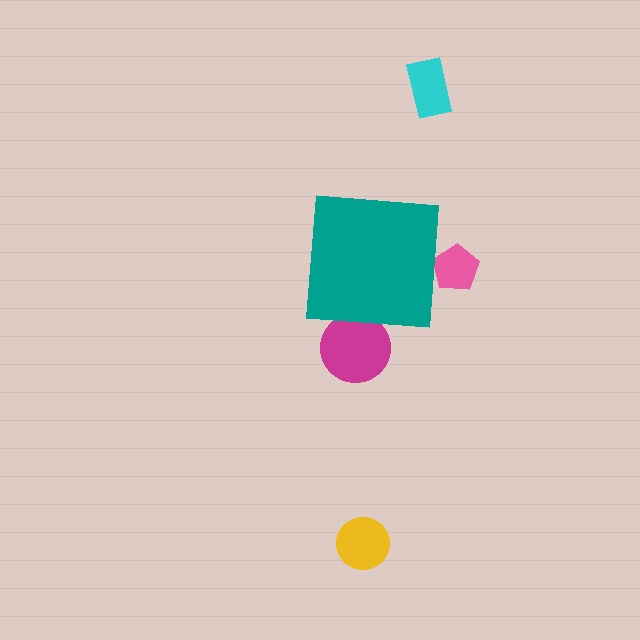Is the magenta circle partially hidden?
Yes, the magenta circle is partially hidden behind the teal square.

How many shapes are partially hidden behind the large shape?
2 shapes are partially hidden.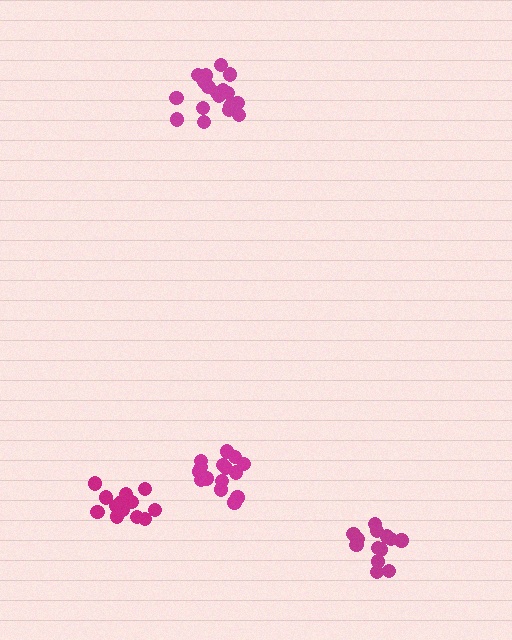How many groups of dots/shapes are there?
There are 4 groups.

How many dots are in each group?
Group 1: 18 dots, Group 2: 15 dots, Group 3: 13 dots, Group 4: 13 dots (59 total).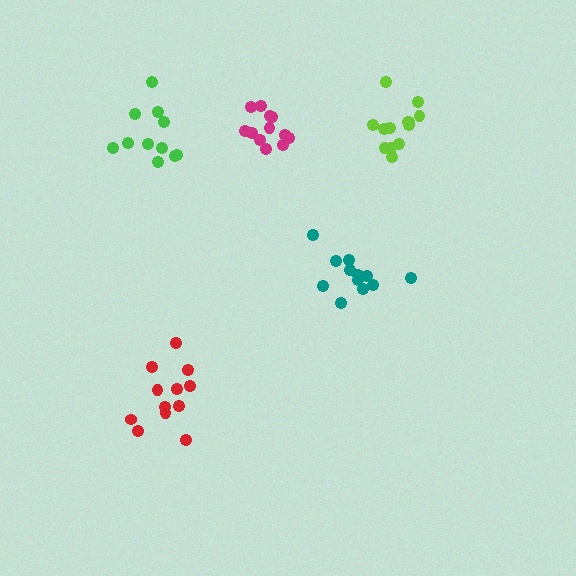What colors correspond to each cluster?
The clusters are colored: green, teal, red, lime, magenta.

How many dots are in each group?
Group 1: 11 dots, Group 2: 12 dots, Group 3: 12 dots, Group 4: 13 dots, Group 5: 12 dots (60 total).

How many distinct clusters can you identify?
There are 5 distinct clusters.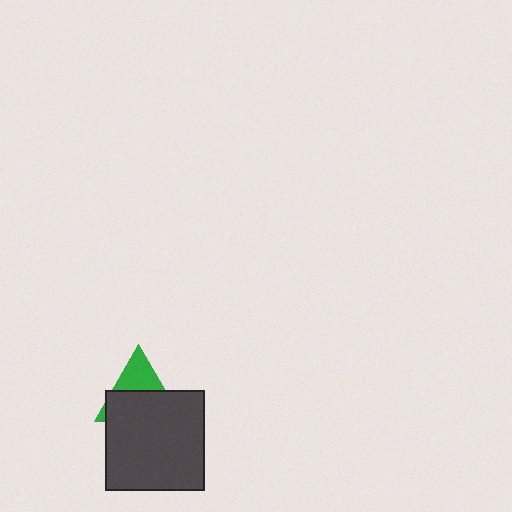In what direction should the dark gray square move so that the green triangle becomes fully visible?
The dark gray square should move down. That is the shortest direction to clear the overlap and leave the green triangle fully visible.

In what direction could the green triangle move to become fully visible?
The green triangle could move up. That would shift it out from behind the dark gray square entirely.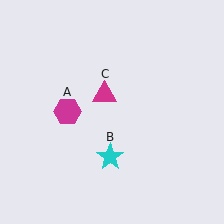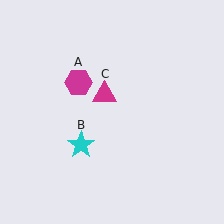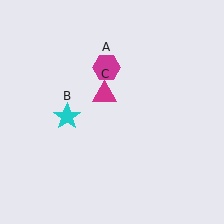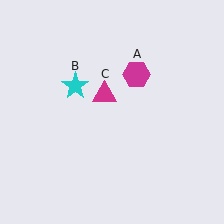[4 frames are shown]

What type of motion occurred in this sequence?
The magenta hexagon (object A), cyan star (object B) rotated clockwise around the center of the scene.